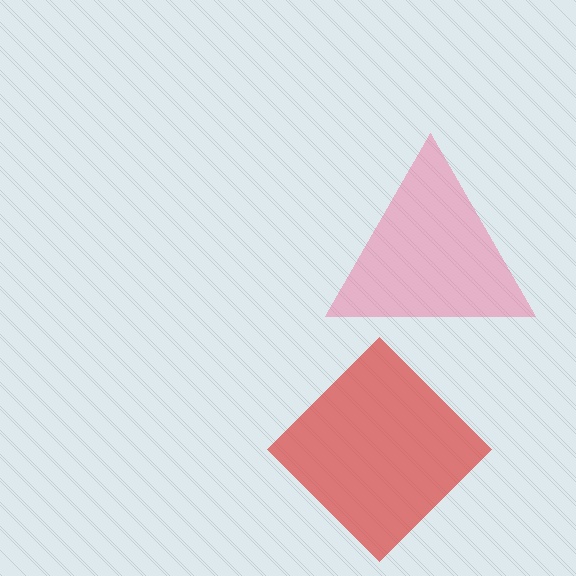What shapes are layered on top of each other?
The layered shapes are: a red diamond, a pink triangle.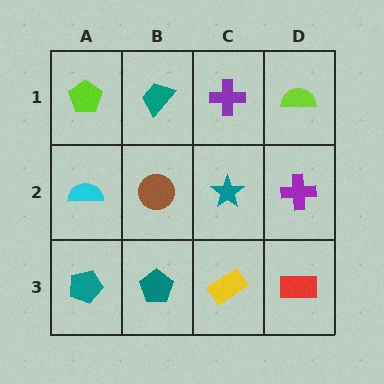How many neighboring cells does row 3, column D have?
2.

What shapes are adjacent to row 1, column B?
A brown circle (row 2, column B), a lime pentagon (row 1, column A), a purple cross (row 1, column C).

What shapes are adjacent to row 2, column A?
A lime pentagon (row 1, column A), a teal pentagon (row 3, column A), a brown circle (row 2, column B).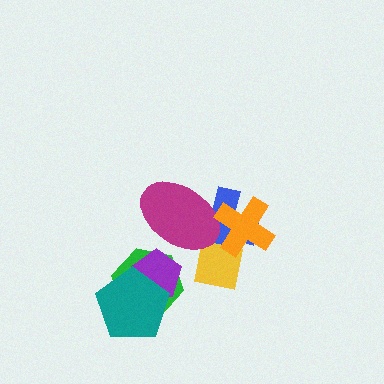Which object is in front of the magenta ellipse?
The orange cross is in front of the magenta ellipse.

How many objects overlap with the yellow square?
3 objects overlap with the yellow square.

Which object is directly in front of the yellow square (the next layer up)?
The magenta ellipse is directly in front of the yellow square.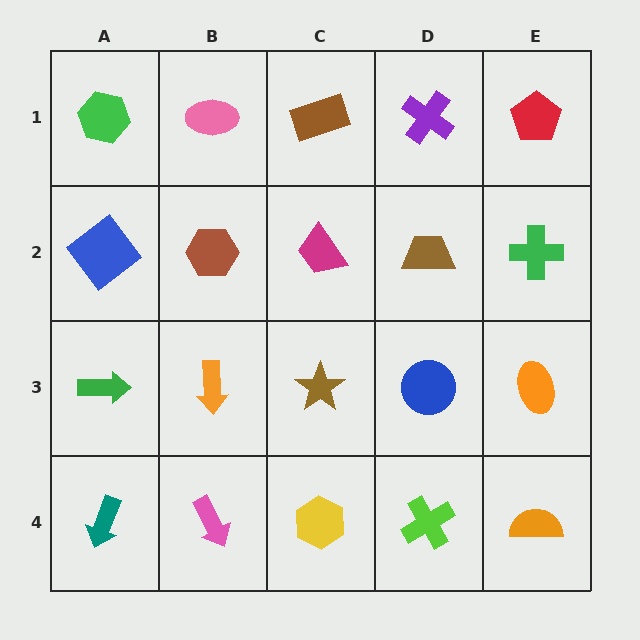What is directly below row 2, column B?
An orange arrow.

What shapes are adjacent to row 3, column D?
A brown trapezoid (row 2, column D), a lime cross (row 4, column D), a brown star (row 3, column C), an orange ellipse (row 3, column E).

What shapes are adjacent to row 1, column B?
A brown hexagon (row 2, column B), a green hexagon (row 1, column A), a brown rectangle (row 1, column C).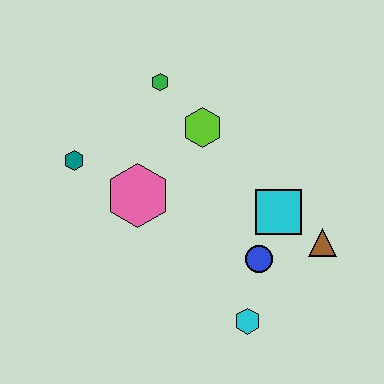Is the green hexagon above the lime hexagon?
Yes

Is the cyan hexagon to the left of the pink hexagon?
No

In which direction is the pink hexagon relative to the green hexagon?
The pink hexagon is below the green hexagon.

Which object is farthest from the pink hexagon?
The brown triangle is farthest from the pink hexagon.